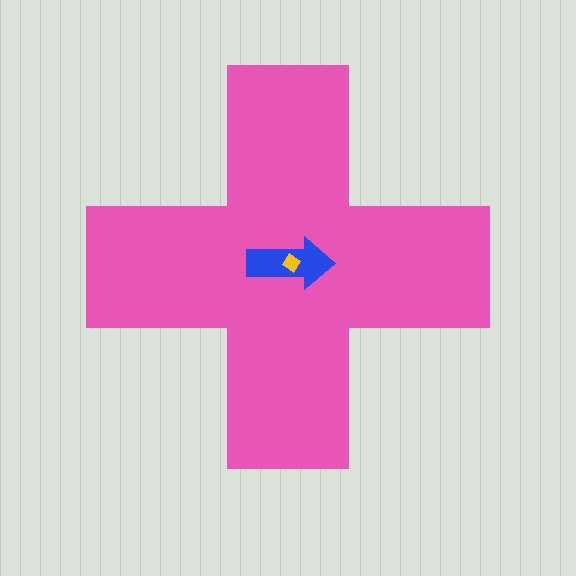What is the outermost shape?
The pink cross.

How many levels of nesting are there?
3.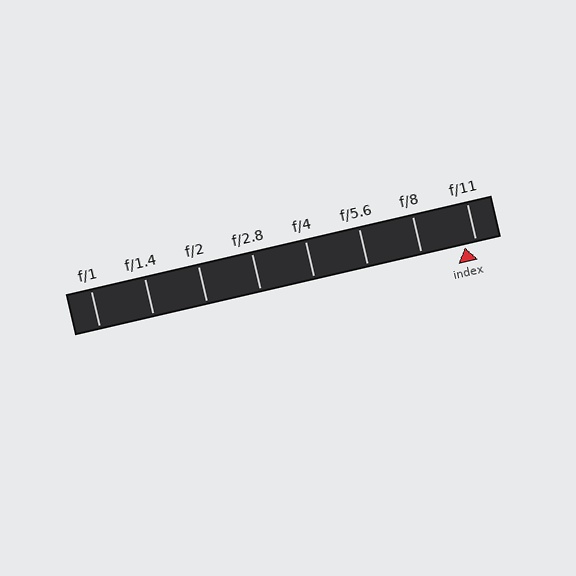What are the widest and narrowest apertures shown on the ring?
The widest aperture shown is f/1 and the narrowest is f/11.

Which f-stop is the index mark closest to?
The index mark is closest to f/11.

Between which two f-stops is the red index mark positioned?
The index mark is between f/8 and f/11.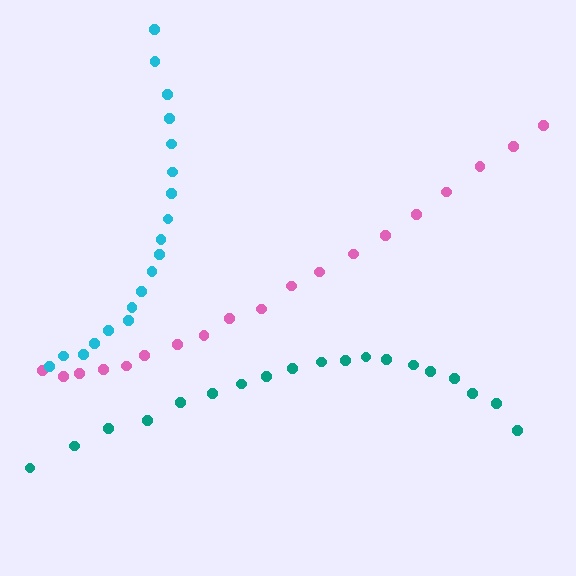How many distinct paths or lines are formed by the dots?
There are 3 distinct paths.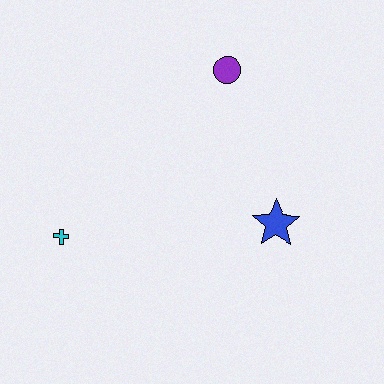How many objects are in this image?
There are 3 objects.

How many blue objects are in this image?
There is 1 blue object.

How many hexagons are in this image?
There are no hexagons.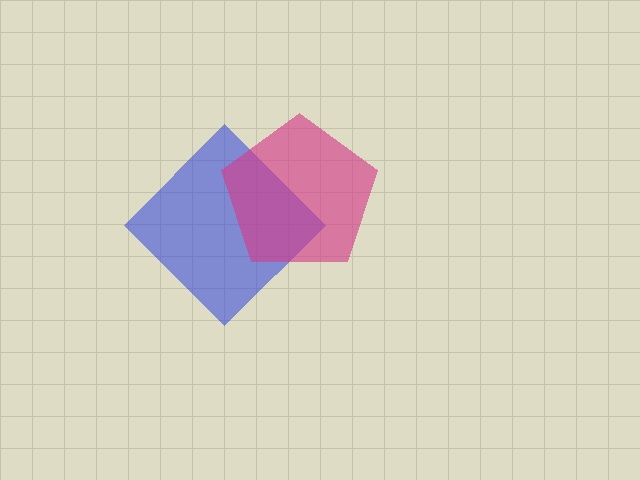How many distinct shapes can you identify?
There are 2 distinct shapes: a blue diamond, a magenta pentagon.